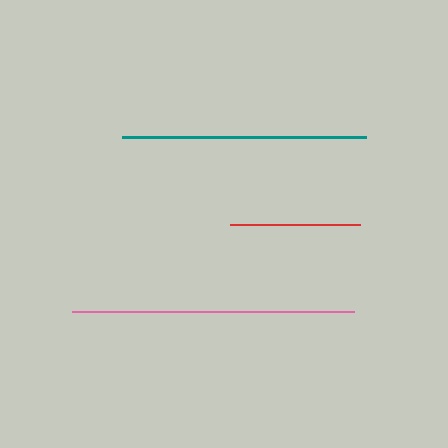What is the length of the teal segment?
The teal segment is approximately 243 pixels long.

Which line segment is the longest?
The pink line is the longest at approximately 282 pixels.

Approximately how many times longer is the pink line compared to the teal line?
The pink line is approximately 1.2 times the length of the teal line.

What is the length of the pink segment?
The pink segment is approximately 282 pixels long.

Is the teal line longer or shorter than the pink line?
The pink line is longer than the teal line.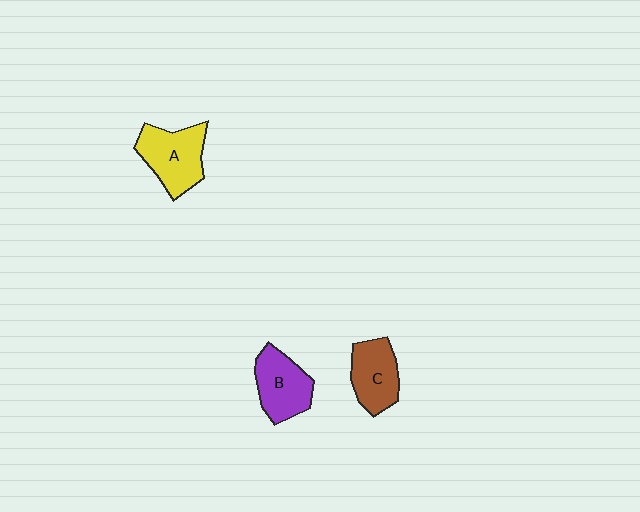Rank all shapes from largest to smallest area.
From largest to smallest: A (yellow), B (purple), C (brown).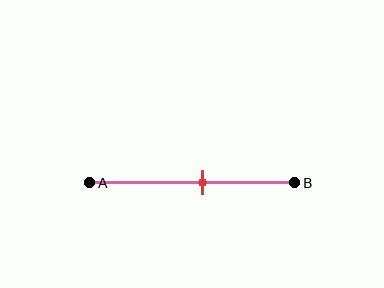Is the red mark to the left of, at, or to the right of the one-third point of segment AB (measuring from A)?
The red mark is to the right of the one-third point of segment AB.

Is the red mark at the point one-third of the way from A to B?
No, the mark is at about 55% from A, not at the 33% one-third point.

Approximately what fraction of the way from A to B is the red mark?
The red mark is approximately 55% of the way from A to B.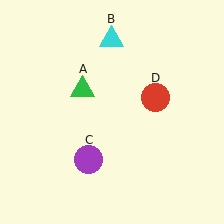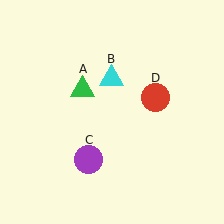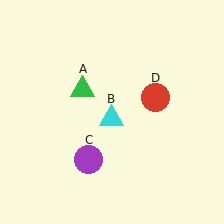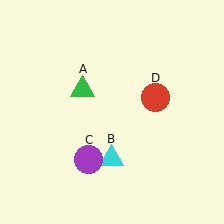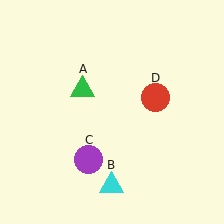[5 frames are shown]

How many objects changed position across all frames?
1 object changed position: cyan triangle (object B).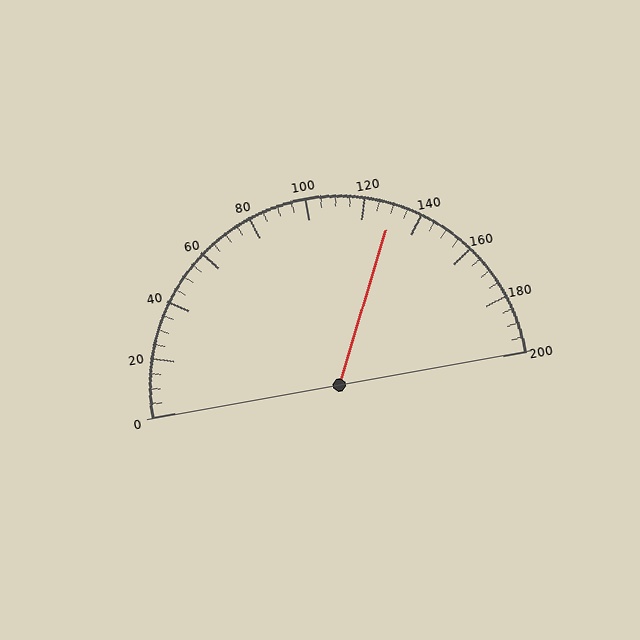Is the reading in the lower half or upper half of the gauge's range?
The reading is in the upper half of the range (0 to 200).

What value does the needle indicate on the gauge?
The needle indicates approximately 130.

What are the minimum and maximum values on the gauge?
The gauge ranges from 0 to 200.